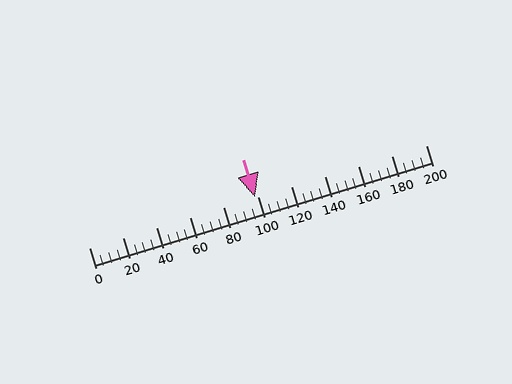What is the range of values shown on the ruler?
The ruler shows values from 0 to 200.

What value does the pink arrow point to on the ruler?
The pink arrow points to approximately 99.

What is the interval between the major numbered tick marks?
The major tick marks are spaced 20 units apart.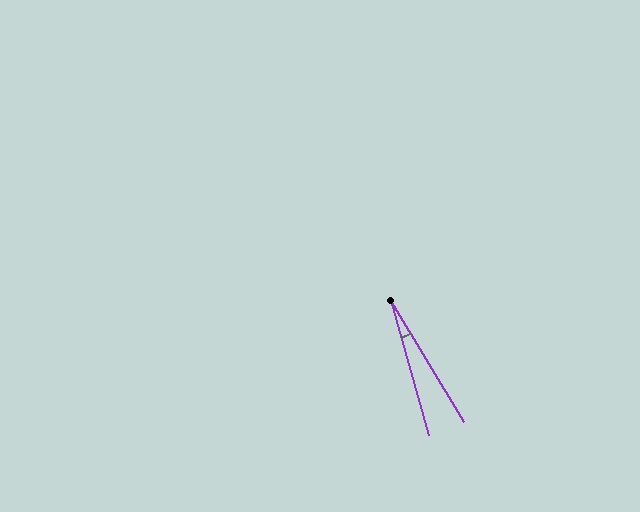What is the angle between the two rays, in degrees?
Approximately 15 degrees.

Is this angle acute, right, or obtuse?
It is acute.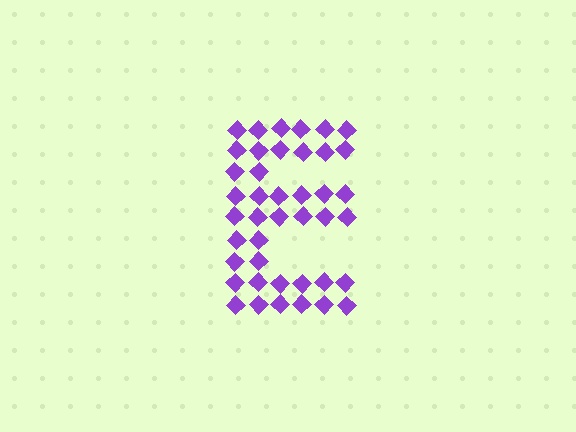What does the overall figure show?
The overall figure shows the letter E.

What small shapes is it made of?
It is made of small diamonds.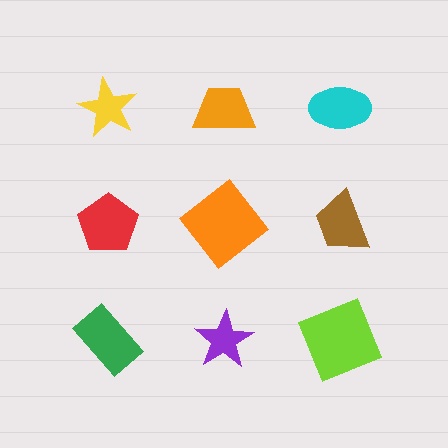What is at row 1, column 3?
A cyan ellipse.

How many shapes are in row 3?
3 shapes.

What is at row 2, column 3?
A brown trapezoid.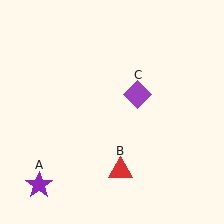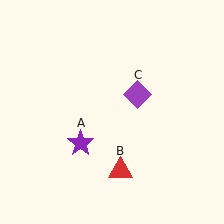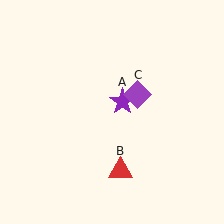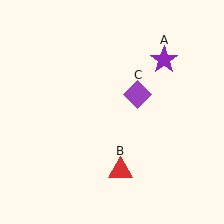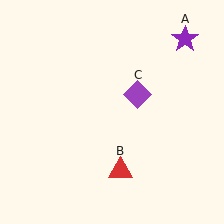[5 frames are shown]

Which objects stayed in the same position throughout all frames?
Red triangle (object B) and purple diamond (object C) remained stationary.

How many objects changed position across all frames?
1 object changed position: purple star (object A).